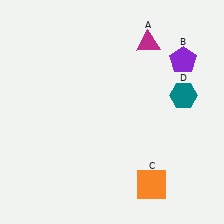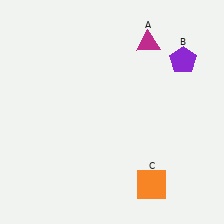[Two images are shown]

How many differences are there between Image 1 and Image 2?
There is 1 difference between the two images.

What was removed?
The teal hexagon (D) was removed in Image 2.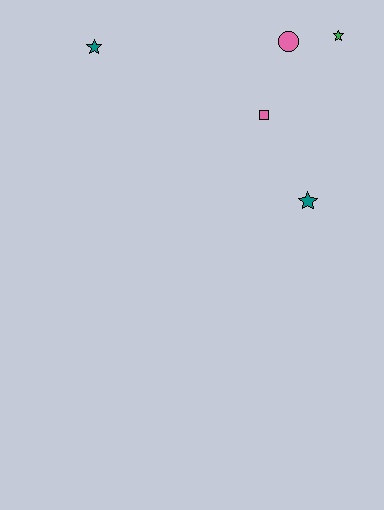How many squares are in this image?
There is 1 square.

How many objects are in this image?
There are 5 objects.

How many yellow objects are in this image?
There are no yellow objects.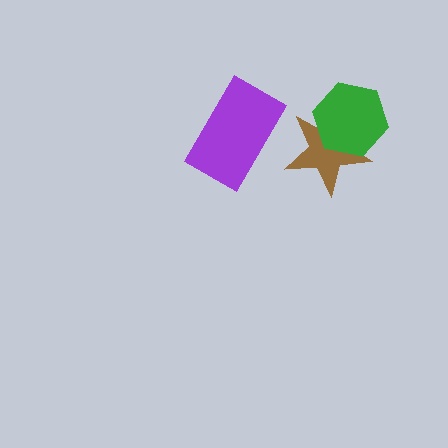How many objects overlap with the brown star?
1 object overlaps with the brown star.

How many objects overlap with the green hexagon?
1 object overlaps with the green hexagon.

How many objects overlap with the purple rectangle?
0 objects overlap with the purple rectangle.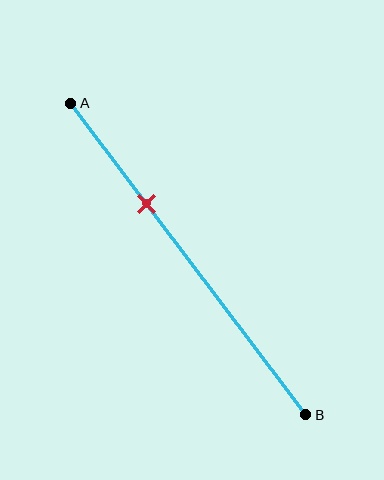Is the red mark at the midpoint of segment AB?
No, the mark is at about 30% from A, not at the 50% midpoint.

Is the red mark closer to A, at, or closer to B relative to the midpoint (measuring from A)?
The red mark is closer to point A than the midpoint of segment AB.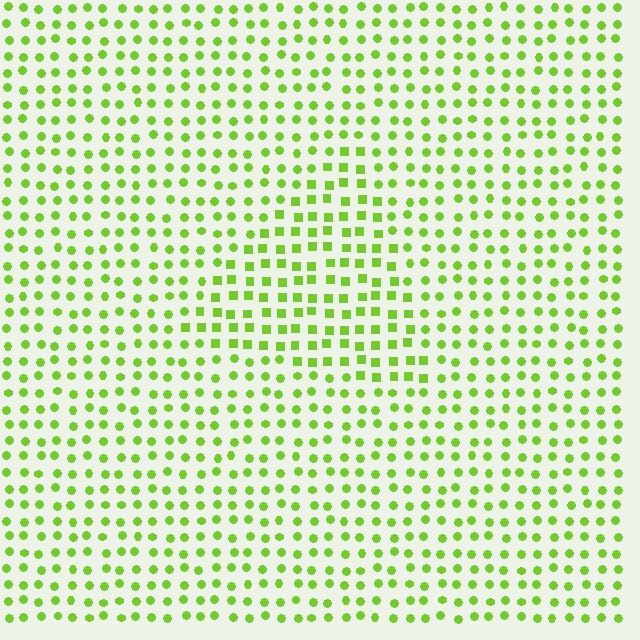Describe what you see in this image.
The image is filled with small lime elements arranged in a uniform grid. A triangle-shaped region contains squares, while the surrounding area contains circles. The boundary is defined purely by the change in element shape.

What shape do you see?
I see a triangle.